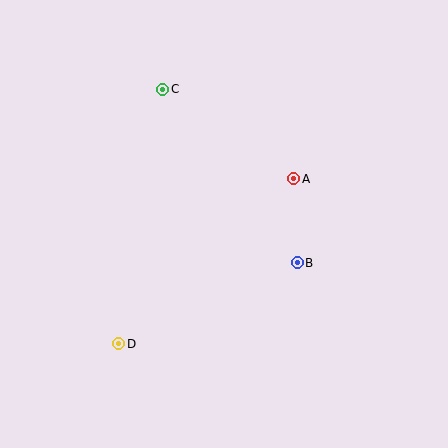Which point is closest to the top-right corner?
Point A is closest to the top-right corner.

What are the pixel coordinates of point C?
Point C is at (163, 89).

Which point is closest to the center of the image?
Point B at (297, 263) is closest to the center.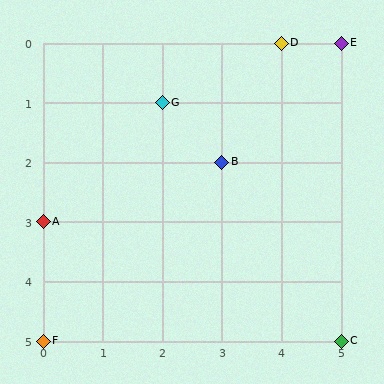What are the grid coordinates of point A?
Point A is at grid coordinates (0, 3).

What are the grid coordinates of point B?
Point B is at grid coordinates (3, 2).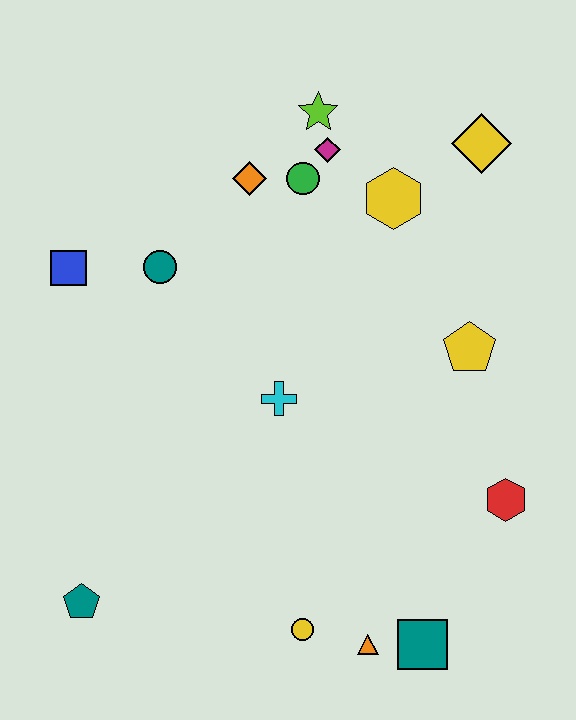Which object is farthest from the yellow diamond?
The teal pentagon is farthest from the yellow diamond.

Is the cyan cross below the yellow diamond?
Yes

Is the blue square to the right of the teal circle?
No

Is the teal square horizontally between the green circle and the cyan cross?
No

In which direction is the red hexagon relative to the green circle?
The red hexagon is below the green circle.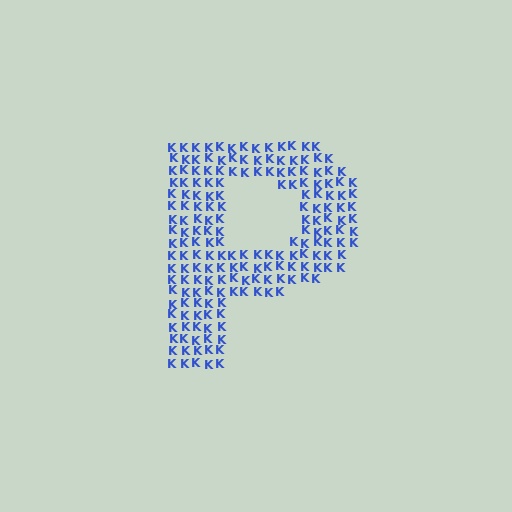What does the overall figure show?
The overall figure shows the letter P.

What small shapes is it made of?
It is made of small letter K's.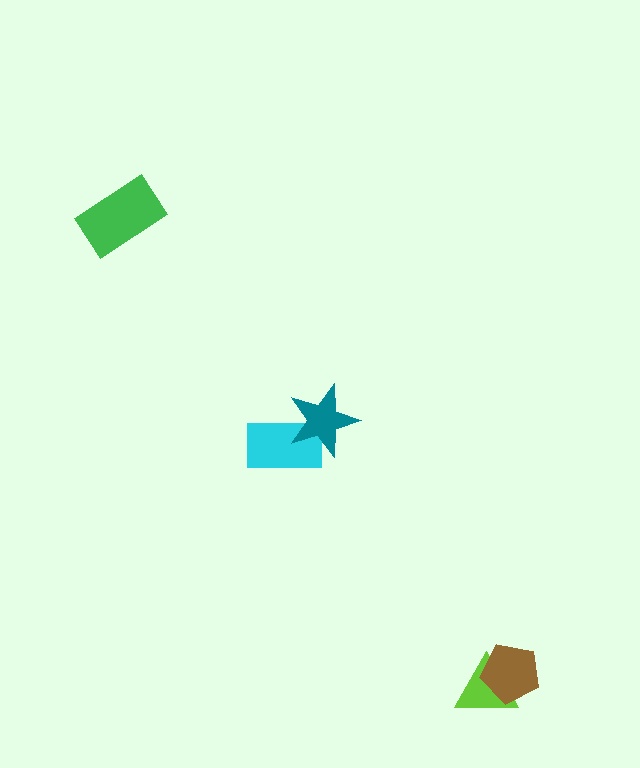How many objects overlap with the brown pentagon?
1 object overlaps with the brown pentagon.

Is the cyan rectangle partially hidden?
Yes, it is partially covered by another shape.